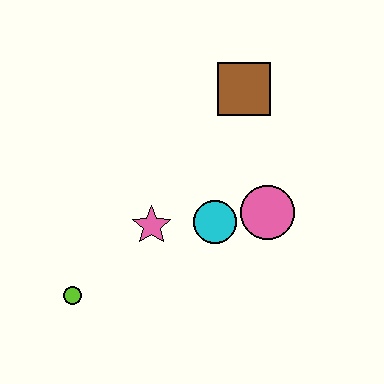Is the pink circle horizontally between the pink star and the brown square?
No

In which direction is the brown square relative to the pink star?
The brown square is above the pink star.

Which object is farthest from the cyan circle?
The lime circle is farthest from the cyan circle.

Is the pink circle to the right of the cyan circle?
Yes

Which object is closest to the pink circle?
The cyan circle is closest to the pink circle.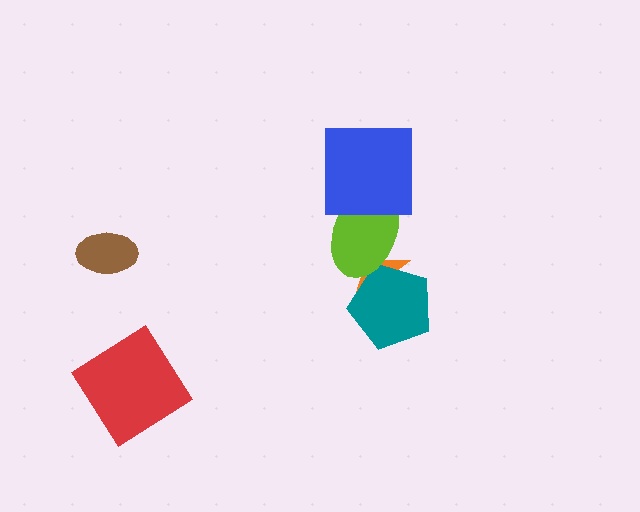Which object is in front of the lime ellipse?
The blue square is in front of the lime ellipse.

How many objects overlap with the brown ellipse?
0 objects overlap with the brown ellipse.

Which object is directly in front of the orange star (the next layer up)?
The teal pentagon is directly in front of the orange star.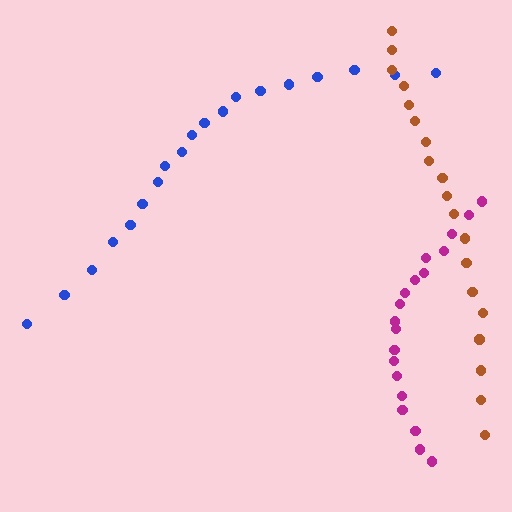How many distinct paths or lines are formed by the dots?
There are 3 distinct paths.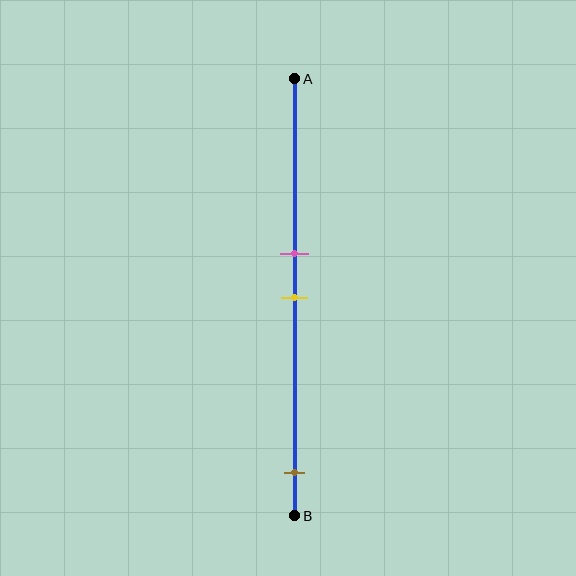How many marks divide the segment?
There are 3 marks dividing the segment.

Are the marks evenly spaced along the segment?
No, the marks are not evenly spaced.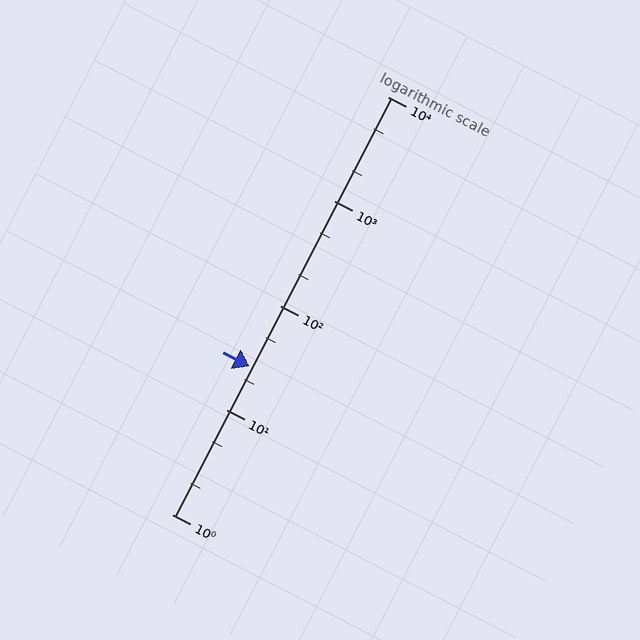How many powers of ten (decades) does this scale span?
The scale spans 4 decades, from 1 to 10000.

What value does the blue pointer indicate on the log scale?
The pointer indicates approximately 26.